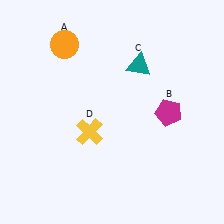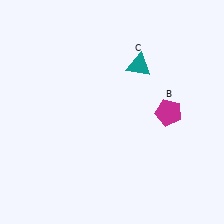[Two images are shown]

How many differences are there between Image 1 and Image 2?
There are 2 differences between the two images.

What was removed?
The orange circle (A), the yellow cross (D) were removed in Image 2.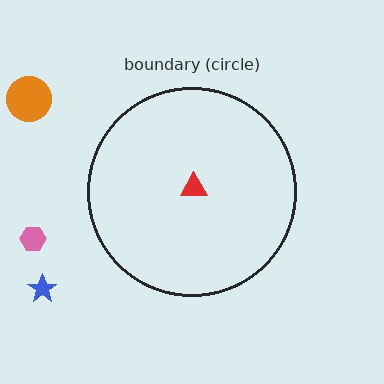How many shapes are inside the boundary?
1 inside, 3 outside.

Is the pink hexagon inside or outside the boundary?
Outside.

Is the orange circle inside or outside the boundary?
Outside.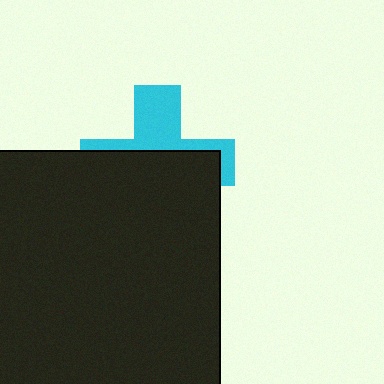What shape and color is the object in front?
The object in front is a black square.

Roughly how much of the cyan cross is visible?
A small part of it is visible (roughly 38%).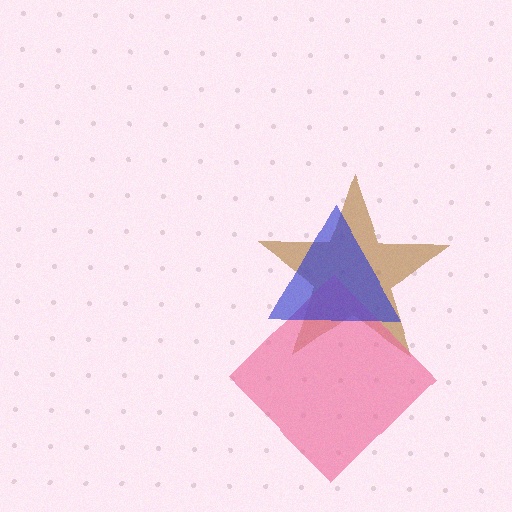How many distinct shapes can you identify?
There are 3 distinct shapes: a brown star, a pink diamond, a blue triangle.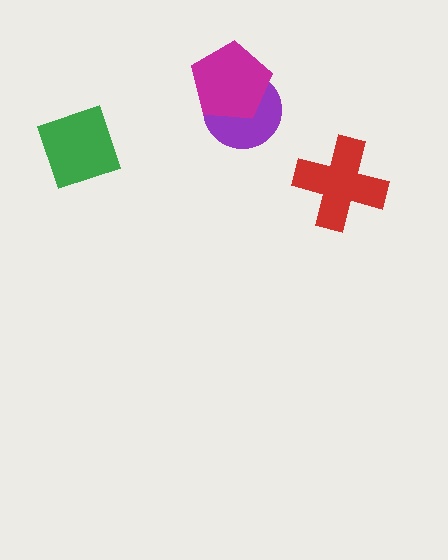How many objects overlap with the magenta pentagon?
1 object overlaps with the magenta pentagon.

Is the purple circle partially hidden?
Yes, it is partially covered by another shape.